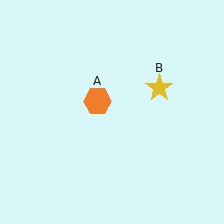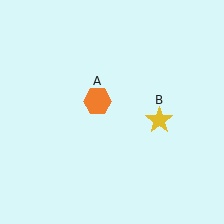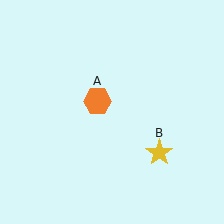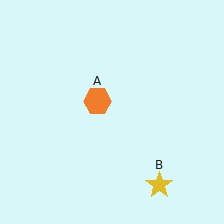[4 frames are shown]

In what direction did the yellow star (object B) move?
The yellow star (object B) moved down.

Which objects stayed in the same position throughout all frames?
Orange hexagon (object A) remained stationary.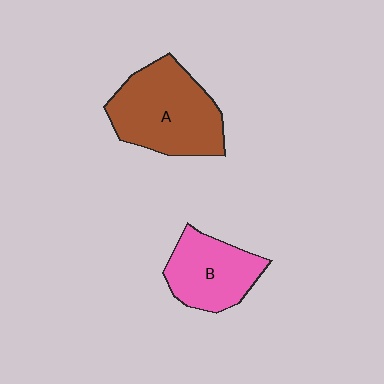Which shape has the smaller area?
Shape B (pink).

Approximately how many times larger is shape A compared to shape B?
Approximately 1.4 times.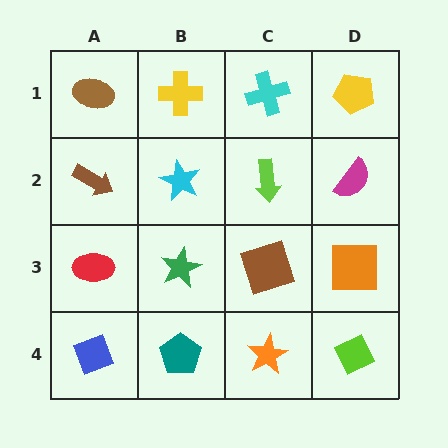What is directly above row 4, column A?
A red ellipse.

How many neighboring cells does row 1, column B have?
3.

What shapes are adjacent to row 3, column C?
A lime arrow (row 2, column C), an orange star (row 4, column C), a green star (row 3, column B), an orange square (row 3, column D).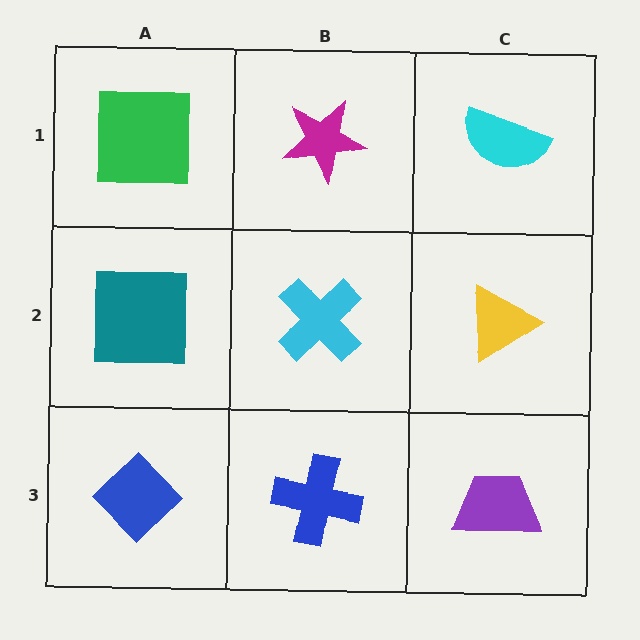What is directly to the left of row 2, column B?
A teal square.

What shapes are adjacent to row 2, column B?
A magenta star (row 1, column B), a blue cross (row 3, column B), a teal square (row 2, column A), a yellow triangle (row 2, column C).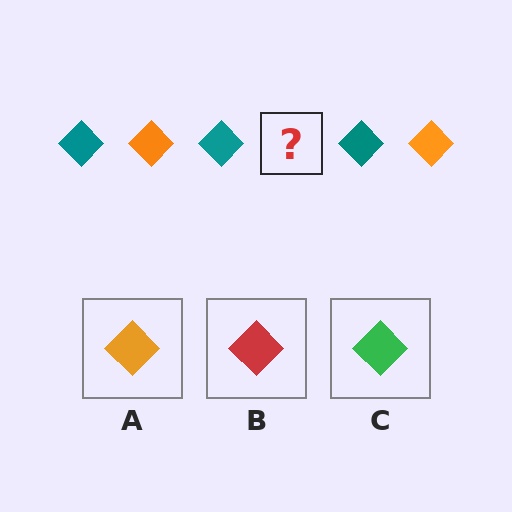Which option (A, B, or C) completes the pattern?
A.